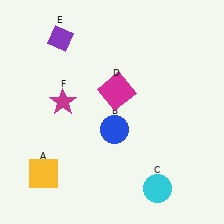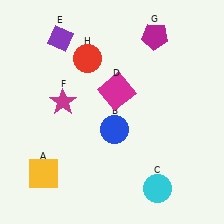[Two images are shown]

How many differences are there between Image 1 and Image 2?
There are 2 differences between the two images.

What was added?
A magenta pentagon (G), a red circle (H) were added in Image 2.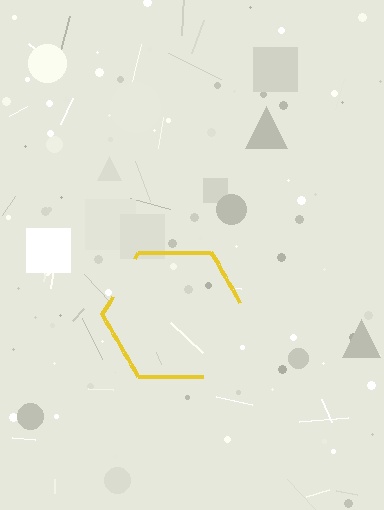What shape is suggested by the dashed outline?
The dashed outline suggests a hexagon.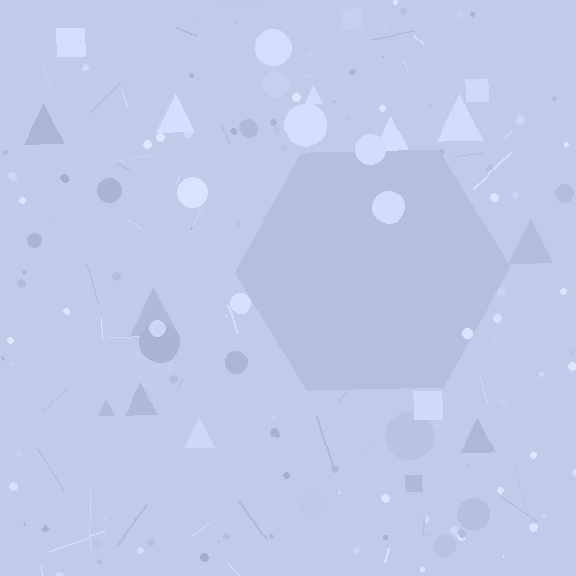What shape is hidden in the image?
A hexagon is hidden in the image.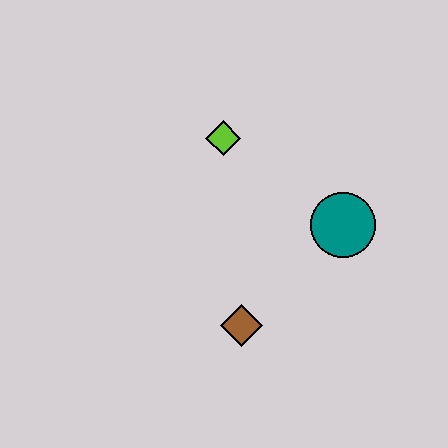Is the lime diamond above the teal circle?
Yes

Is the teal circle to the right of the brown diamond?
Yes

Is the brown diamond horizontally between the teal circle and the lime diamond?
Yes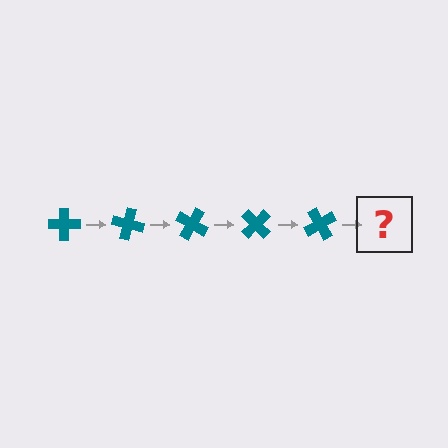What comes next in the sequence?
The next element should be a teal cross rotated 75 degrees.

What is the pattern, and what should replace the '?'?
The pattern is that the cross rotates 15 degrees each step. The '?' should be a teal cross rotated 75 degrees.